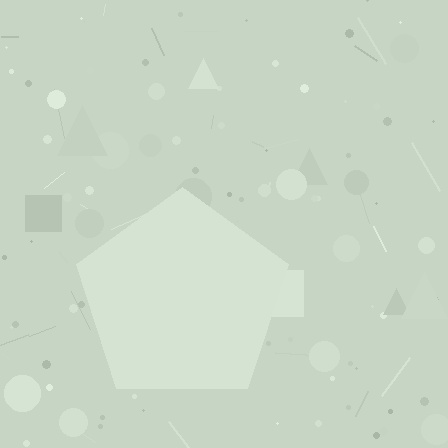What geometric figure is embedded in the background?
A pentagon is embedded in the background.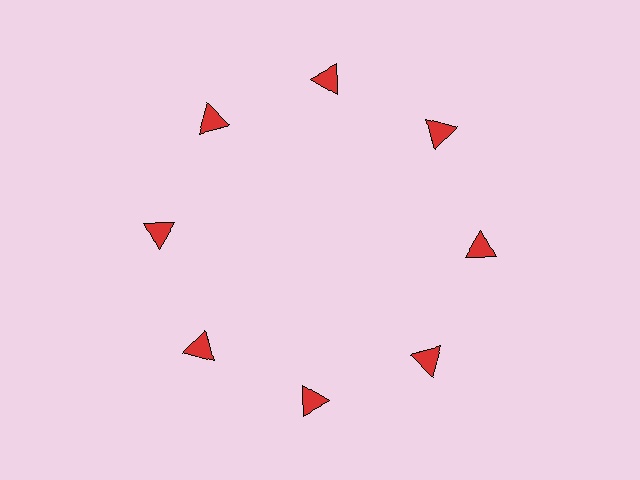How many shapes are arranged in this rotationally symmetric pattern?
There are 8 shapes, arranged in 8 groups of 1.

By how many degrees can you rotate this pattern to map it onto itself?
The pattern maps onto itself every 45 degrees of rotation.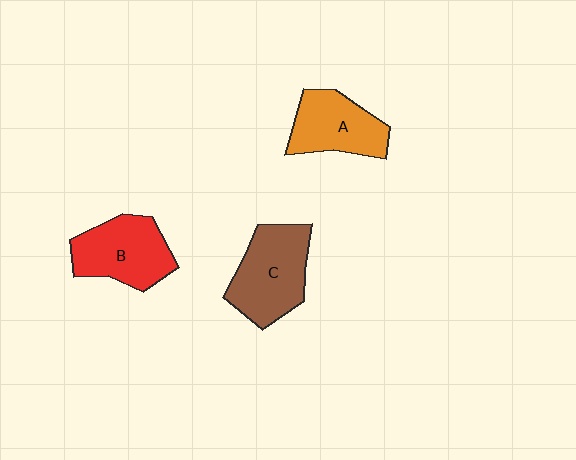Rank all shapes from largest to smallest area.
From largest to smallest: C (brown), B (red), A (orange).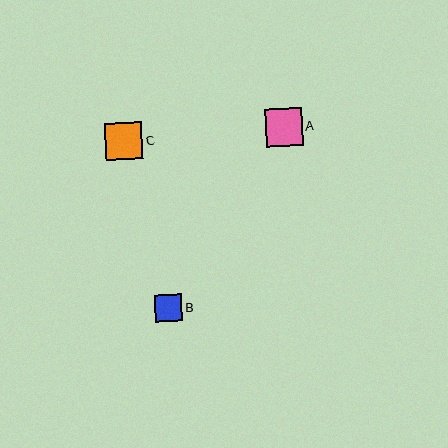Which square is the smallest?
Square B is the smallest with a size of approximately 27 pixels.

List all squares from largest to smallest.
From largest to smallest: A, C, B.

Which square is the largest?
Square A is the largest with a size of approximately 37 pixels.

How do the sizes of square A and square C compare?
Square A and square C are approximately the same size.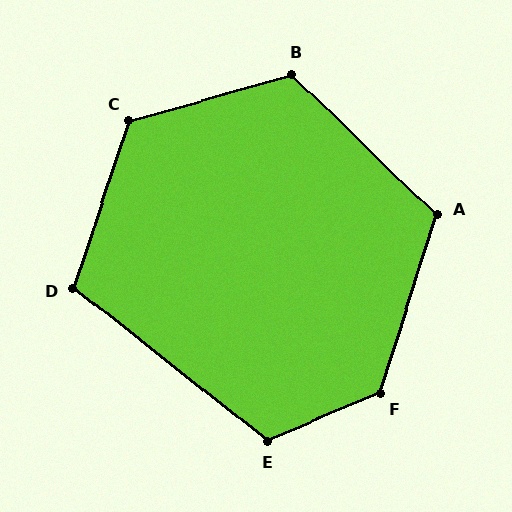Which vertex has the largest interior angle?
F, at approximately 130 degrees.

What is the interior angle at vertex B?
Approximately 120 degrees (obtuse).